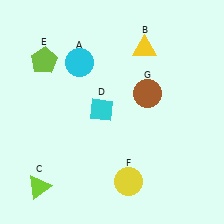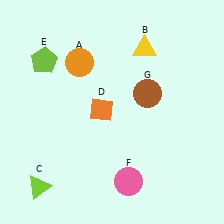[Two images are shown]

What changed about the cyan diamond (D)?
In Image 1, D is cyan. In Image 2, it changed to orange.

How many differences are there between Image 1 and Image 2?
There are 3 differences between the two images.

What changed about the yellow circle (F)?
In Image 1, F is yellow. In Image 2, it changed to pink.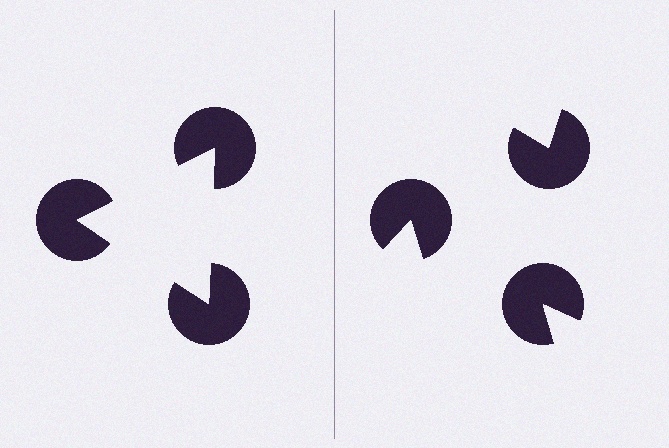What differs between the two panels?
The pac-man discs are positioned identically on both sides; only the wedge orientations differ. On the left they align to a triangle; on the right they are misaligned.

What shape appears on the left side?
An illusory triangle.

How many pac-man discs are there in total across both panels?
6 — 3 on each side.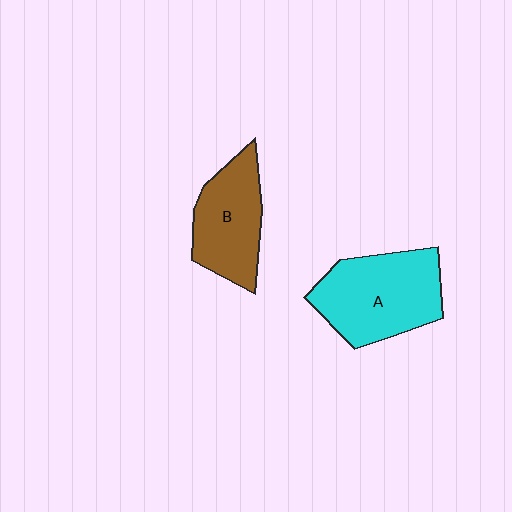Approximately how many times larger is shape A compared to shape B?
Approximately 1.3 times.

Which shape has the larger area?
Shape A (cyan).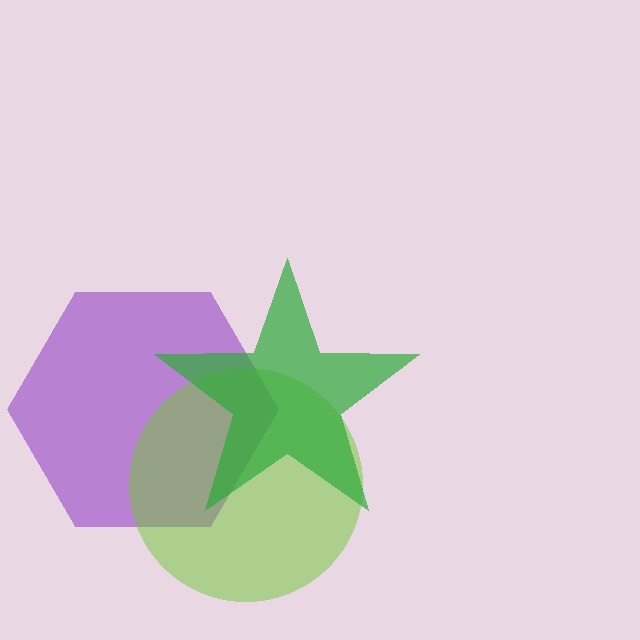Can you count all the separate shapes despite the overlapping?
Yes, there are 3 separate shapes.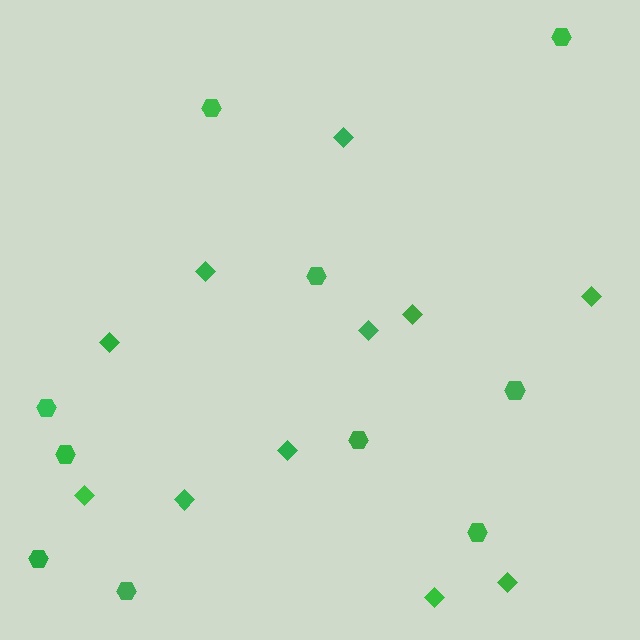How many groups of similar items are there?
There are 2 groups: one group of hexagons (10) and one group of diamonds (11).